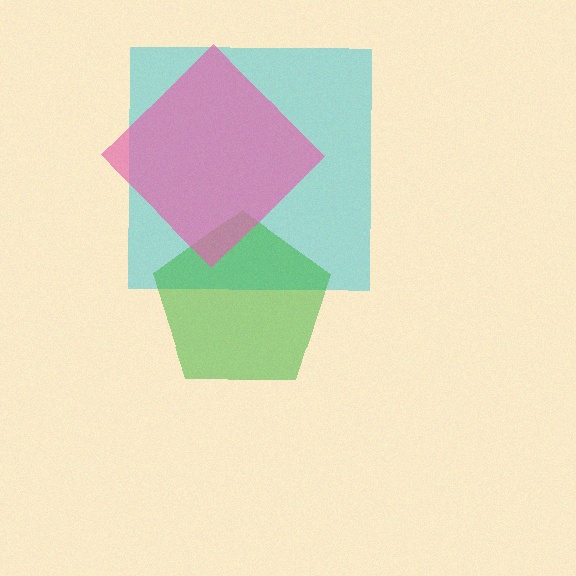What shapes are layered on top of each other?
The layered shapes are: a cyan square, a green pentagon, a pink diamond.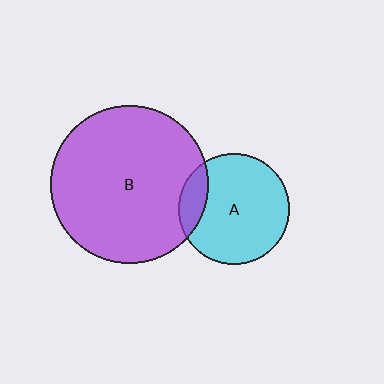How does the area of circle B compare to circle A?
Approximately 2.0 times.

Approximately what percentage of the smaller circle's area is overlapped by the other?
Approximately 15%.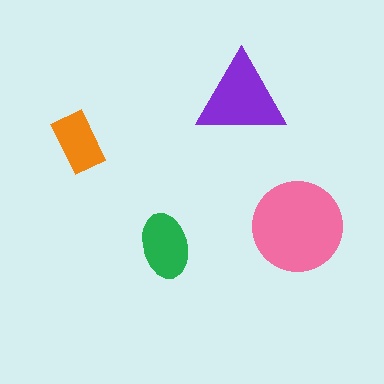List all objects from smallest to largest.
The orange rectangle, the green ellipse, the purple triangle, the pink circle.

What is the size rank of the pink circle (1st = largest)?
1st.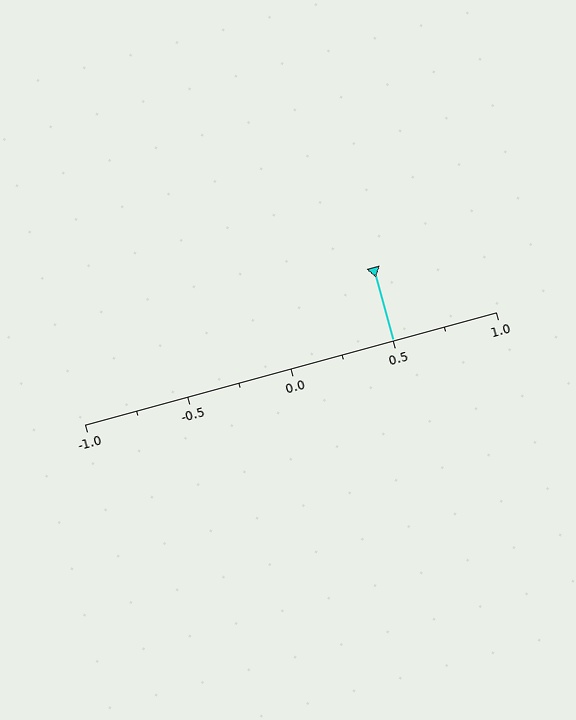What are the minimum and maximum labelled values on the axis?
The axis runs from -1.0 to 1.0.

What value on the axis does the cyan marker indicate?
The marker indicates approximately 0.5.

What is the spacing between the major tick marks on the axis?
The major ticks are spaced 0.5 apart.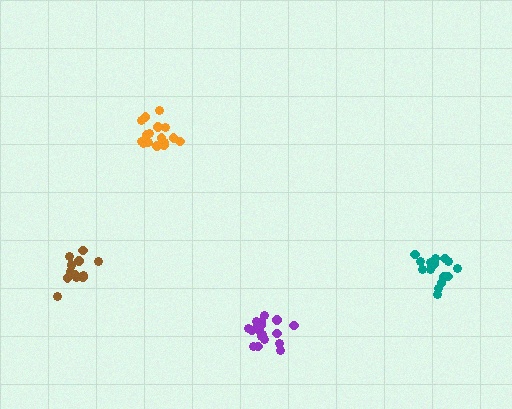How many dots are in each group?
Group 1: 13 dots, Group 2: 18 dots, Group 3: 17 dots, Group 4: 16 dots (64 total).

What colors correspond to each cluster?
The clusters are colored: brown, purple, orange, teal.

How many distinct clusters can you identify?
There are 4 distinct clusters.